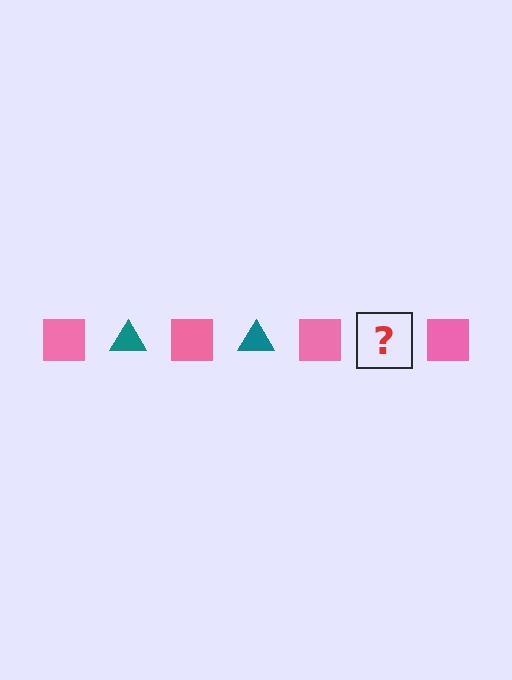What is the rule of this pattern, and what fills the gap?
The rule is that the pattern alternates between pink square and teal triangle. The gap should be filled with a teal triangle.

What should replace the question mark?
The question mark should be replaced with a teal triangle.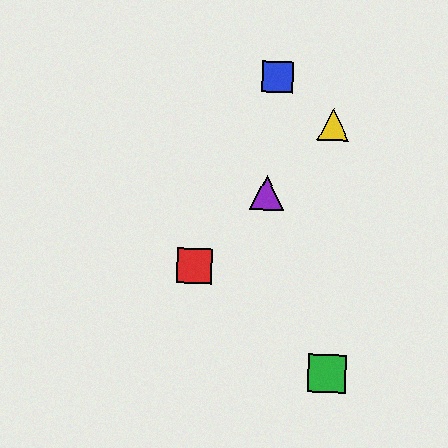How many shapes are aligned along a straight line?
3 shapes (the red square, the yellow triangle, the purple triangle) are aligned along a straight line.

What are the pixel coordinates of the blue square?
The blue square is at (277, 77).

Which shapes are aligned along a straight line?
The red square, the yellow triangle, the purple triangle are aligned along a straight line.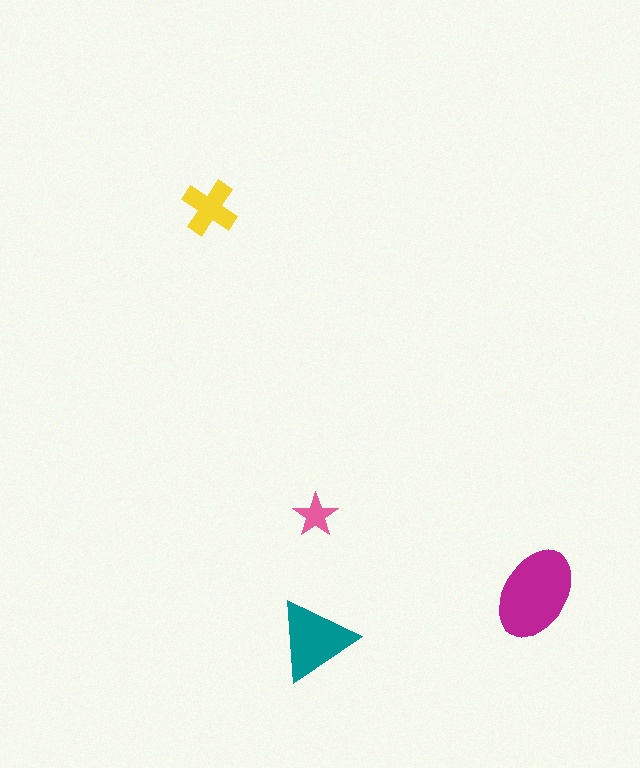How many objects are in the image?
There are 4 objects in the image.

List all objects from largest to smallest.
The magenta ellipse, the teal triangle, the yellow cross, the pink star.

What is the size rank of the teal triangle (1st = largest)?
2nd.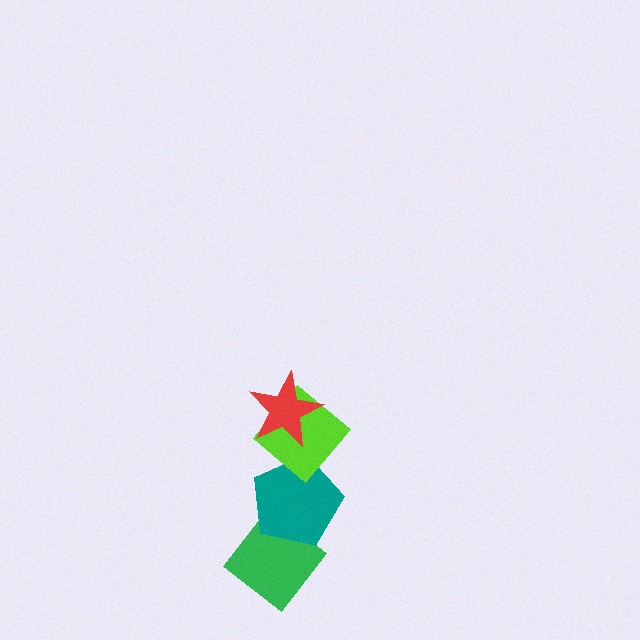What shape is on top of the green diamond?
The teal pentagon is on top of the green diamond.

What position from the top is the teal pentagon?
The teal pentagon is 3rd from the top.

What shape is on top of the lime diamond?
The red star is on top of the lime diamond.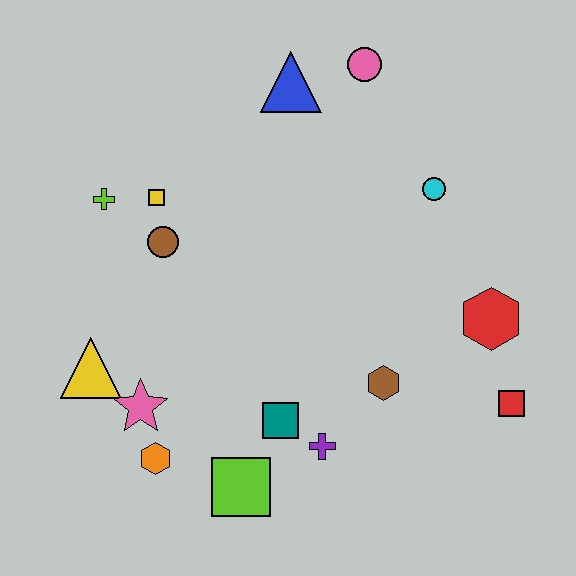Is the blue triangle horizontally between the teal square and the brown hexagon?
Yes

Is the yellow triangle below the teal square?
No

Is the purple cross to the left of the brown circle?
No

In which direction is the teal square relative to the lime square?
The teal square is above the lime square.